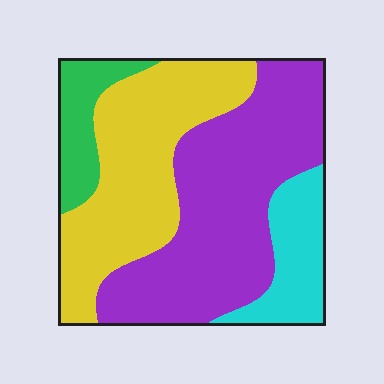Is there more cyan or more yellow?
Yellow.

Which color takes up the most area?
Purple, at roughly 45%.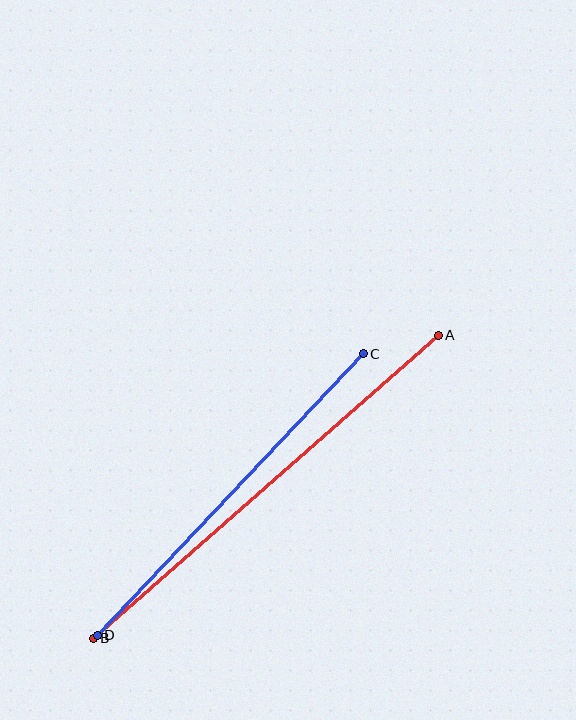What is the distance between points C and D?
The distance is approximately 387 pixels.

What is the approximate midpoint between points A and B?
The midpoint is at approximately (266, 487) pixels.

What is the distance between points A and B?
The distance is approximately 459 pixels.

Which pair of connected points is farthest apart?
Points A and B are farthest apart.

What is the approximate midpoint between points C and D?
The midpoint is at approximately (230, 494) pixels.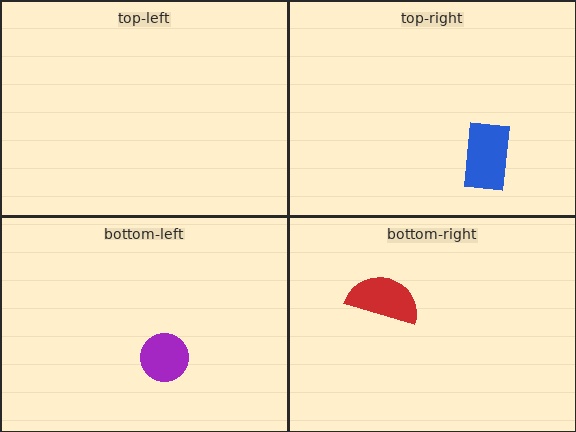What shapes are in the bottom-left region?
The purple circle.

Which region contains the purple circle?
The bottom-left region.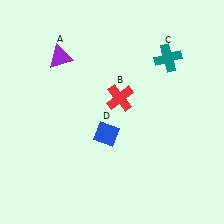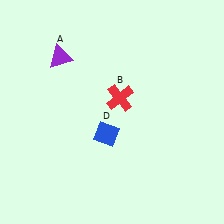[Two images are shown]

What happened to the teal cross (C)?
The teal cross (C) was removed in Image 2. It was in the top-right area of Image 1.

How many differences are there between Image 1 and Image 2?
There is 1 difference between the two images.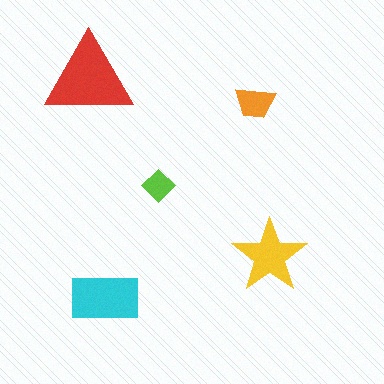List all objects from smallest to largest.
The lime diamond, the orange trapezoid, the yellow star, the cyan rectangle, the red triangle.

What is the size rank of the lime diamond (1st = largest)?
5th.